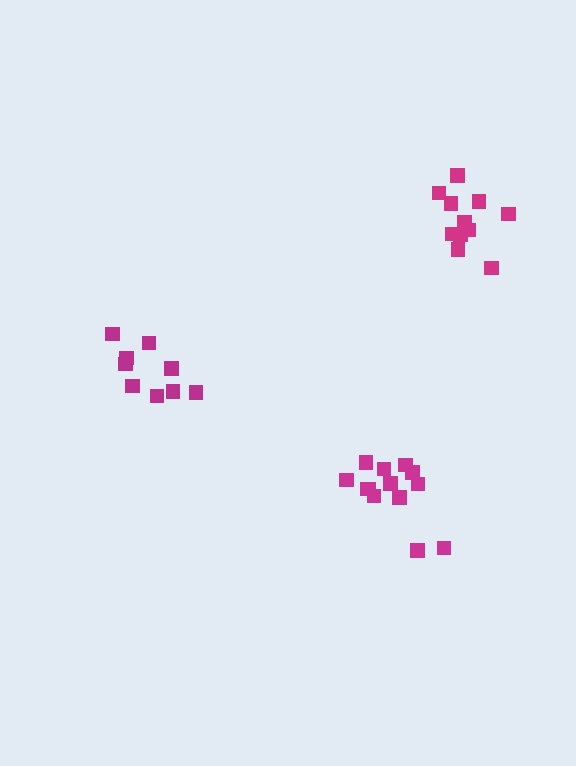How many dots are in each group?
Group 1: 13 dots, Group 2: 9 dots, Group 3: 11 dots (33 total).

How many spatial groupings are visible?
There are 3 spatial groupings.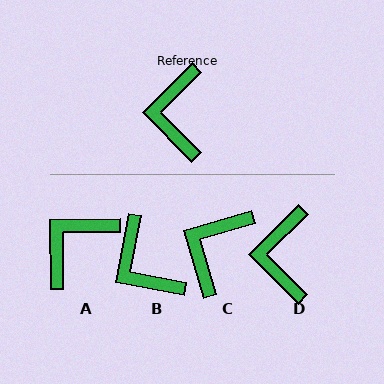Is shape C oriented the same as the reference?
No, it is off by about 29 degrees.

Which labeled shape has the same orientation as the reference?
D.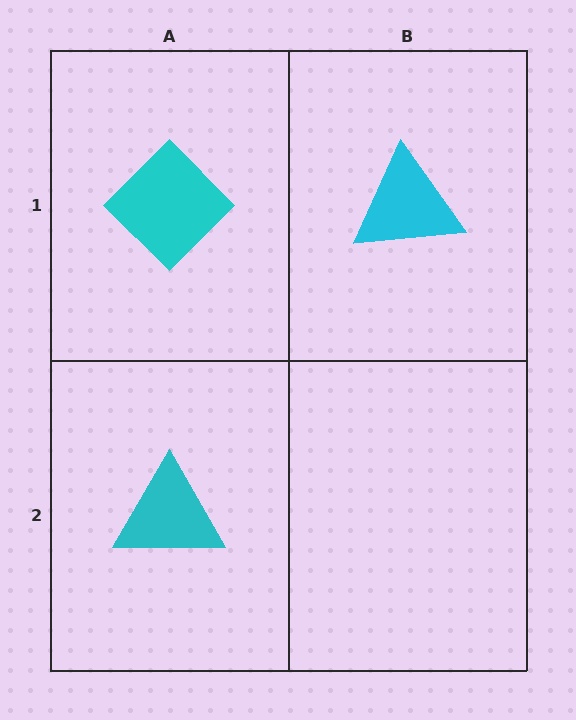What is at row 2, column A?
A cyan triangle.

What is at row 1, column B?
A cyan triangle.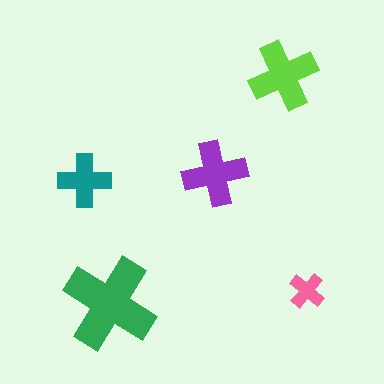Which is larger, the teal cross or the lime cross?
The lime one.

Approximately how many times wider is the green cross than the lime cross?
About 1.5 times wider.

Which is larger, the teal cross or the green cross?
The green one.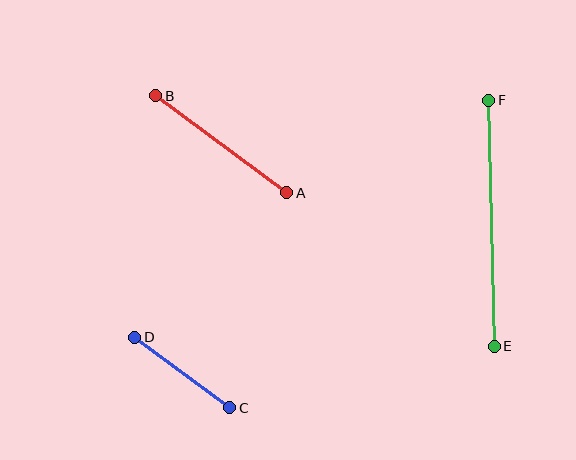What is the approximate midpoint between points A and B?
The midpoint is at approximately (221, 144) pixels.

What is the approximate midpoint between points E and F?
The midpoint is at approximately (491, 223) pixels.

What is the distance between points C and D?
The distance is approximately 118 pixels.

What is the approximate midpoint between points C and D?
The midpoint is at approximately (182, 372) pixels.